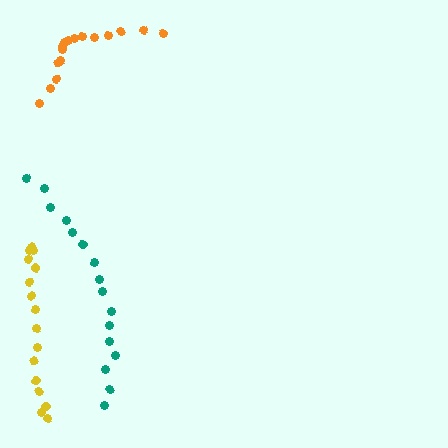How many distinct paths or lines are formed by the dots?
There are 3 distinct paths.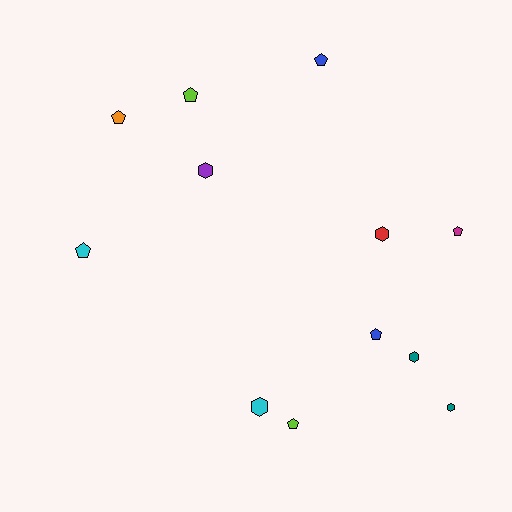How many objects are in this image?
There are 12 objects.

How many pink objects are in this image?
There are no pink objects.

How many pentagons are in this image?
There are 7 pentagons.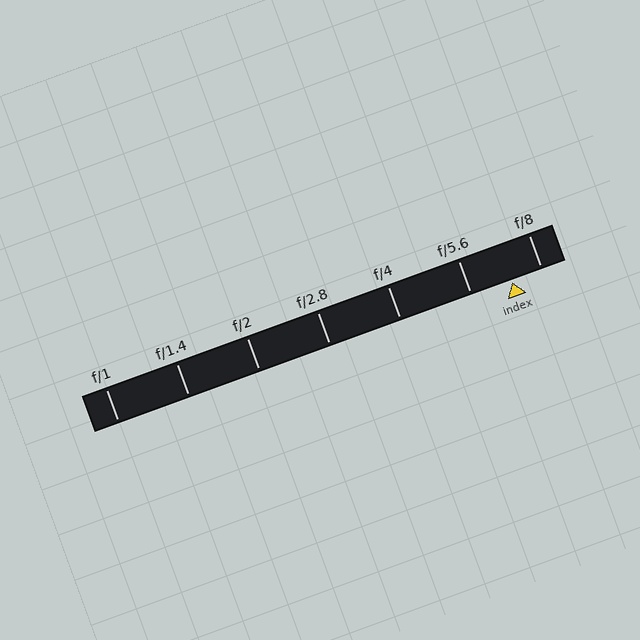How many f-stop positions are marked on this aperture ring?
There are 7 f-stop positions marked.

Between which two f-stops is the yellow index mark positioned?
The index mark is between f/5.6 and f/8.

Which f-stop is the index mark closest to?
The index mark is closest to f/8.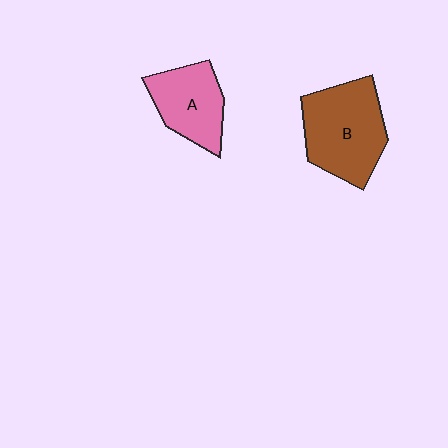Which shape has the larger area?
Shape B (brown).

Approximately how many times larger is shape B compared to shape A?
Approximately 1.4 times.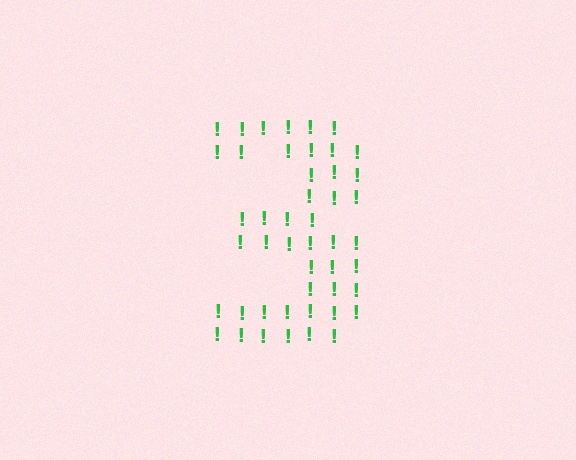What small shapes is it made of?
It is made of small exclamation marks.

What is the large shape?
The large shape is the digit 3.